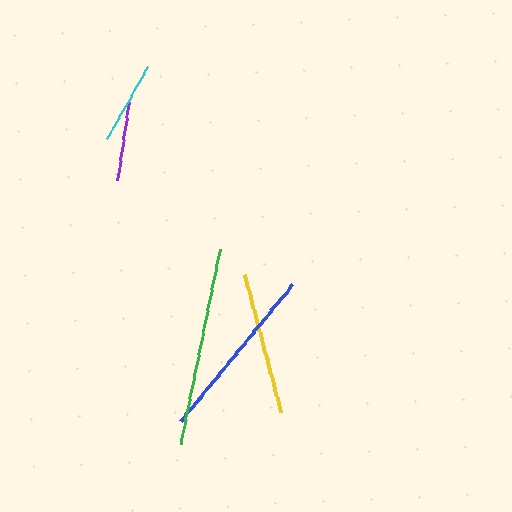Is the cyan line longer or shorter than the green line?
The green line is longer than the cyan line.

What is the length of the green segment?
The green segment is approximately 198 pixels long.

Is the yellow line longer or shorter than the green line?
The green line is longer than the yellow line.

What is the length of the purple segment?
The purple segment is approximately 79 pixels long.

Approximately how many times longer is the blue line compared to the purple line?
The blue line is approximately 2.2 times the length of the purple line.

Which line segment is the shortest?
The purple line is the shortest at approximately 79 pixels.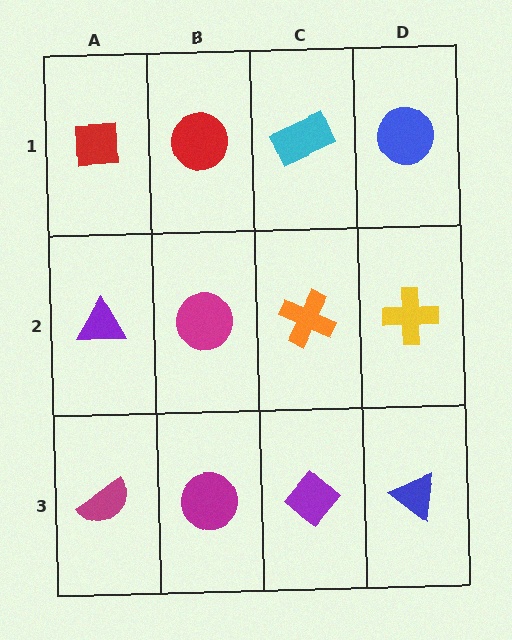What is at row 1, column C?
A cyan rectangle.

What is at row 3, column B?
A magenta circle.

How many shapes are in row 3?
4 shapes.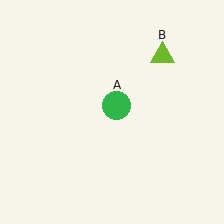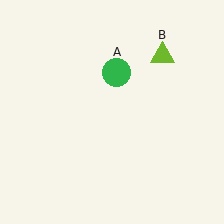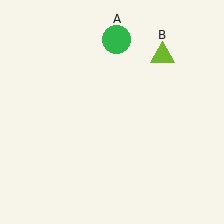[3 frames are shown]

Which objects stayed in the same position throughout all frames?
Lime triangle (object B) remained stationary.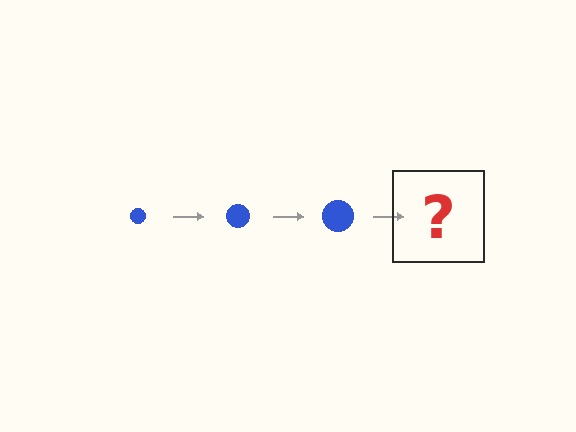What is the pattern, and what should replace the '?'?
The pattern is that the circle gets progressively larger each step. The '?' should be a blue circle, larger than the previous one.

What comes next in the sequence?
The next element should be a blue circle, larger than the previous one.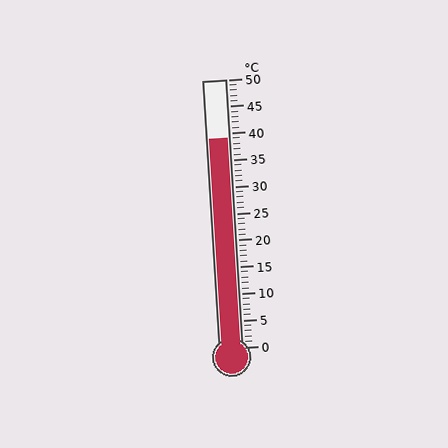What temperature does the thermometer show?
The thermometer shows approximately 39°C.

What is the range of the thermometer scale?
The thermometer scale ranges from 0°C to 50°C.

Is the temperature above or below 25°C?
The temperature is above 25°C.